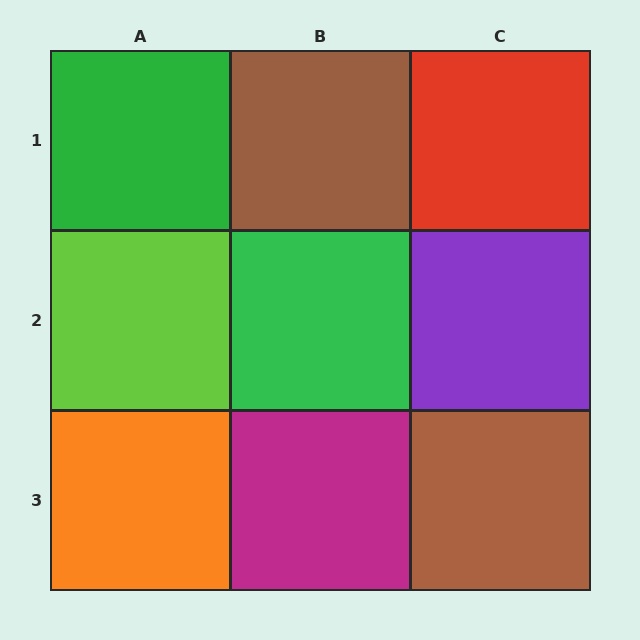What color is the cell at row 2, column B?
Green.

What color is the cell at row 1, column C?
Red.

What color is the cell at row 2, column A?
Lime.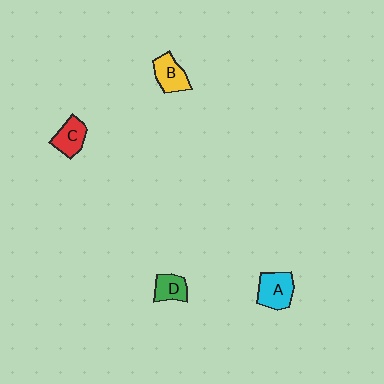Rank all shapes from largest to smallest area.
From largest to smallest: A (cyan), B (yellow), C (red), D (green).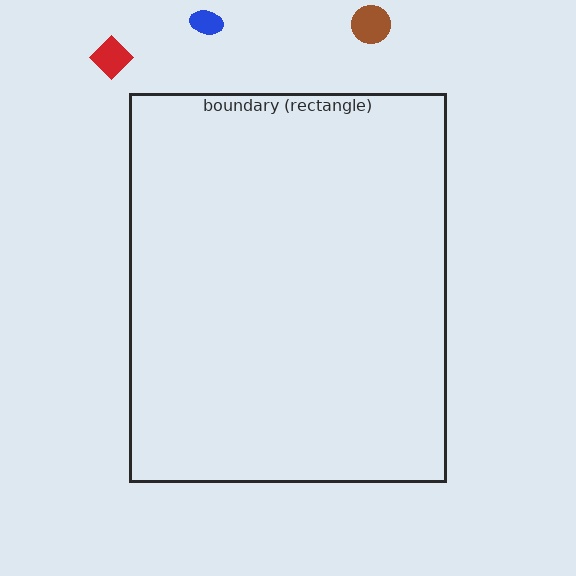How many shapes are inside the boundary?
0 inside, 3 outside.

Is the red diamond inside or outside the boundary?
Outside.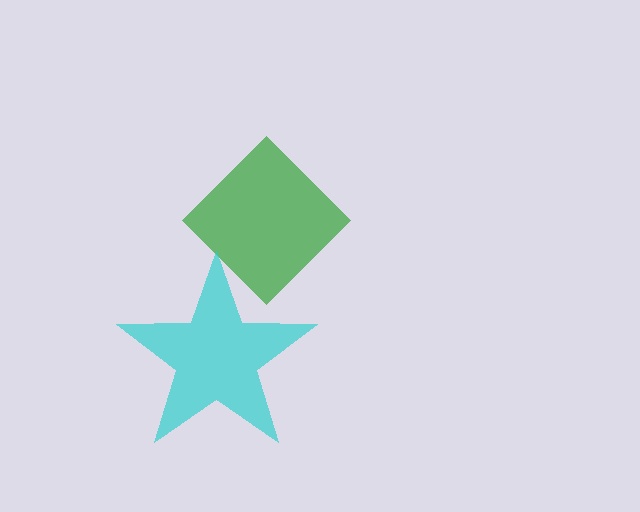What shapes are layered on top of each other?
The layered shapes are: a green diamond, a cyan star.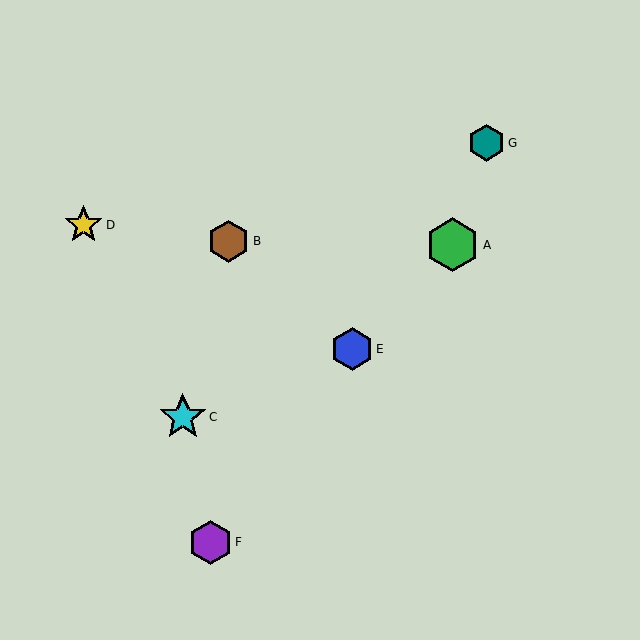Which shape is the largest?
The green hexagon (labeled A) is the largest.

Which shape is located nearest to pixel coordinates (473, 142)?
The teal hexagon (labeled G) at (486, 143) is nearest to that location.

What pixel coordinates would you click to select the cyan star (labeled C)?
Click at (183, 417) to select the cyan star C.